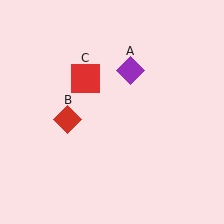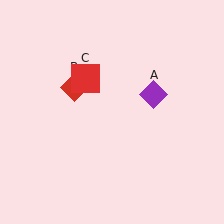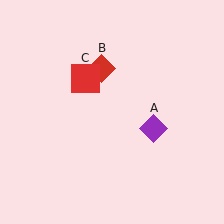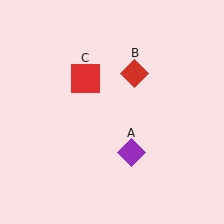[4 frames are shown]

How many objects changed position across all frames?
2 objects changed position: purple diamond (object A), red diamond (object B).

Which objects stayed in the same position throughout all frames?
Red square (object C) remained stationary.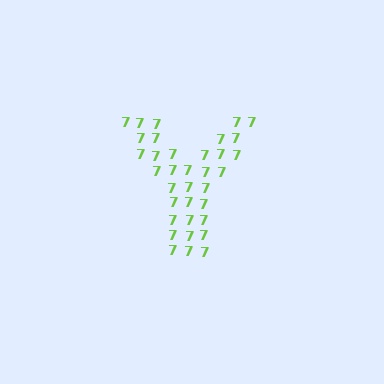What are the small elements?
The small elements are digit 7's.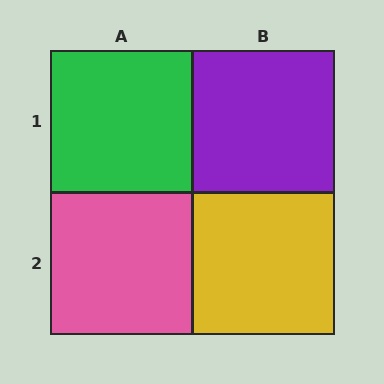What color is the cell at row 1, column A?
Green.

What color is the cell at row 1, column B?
Purple.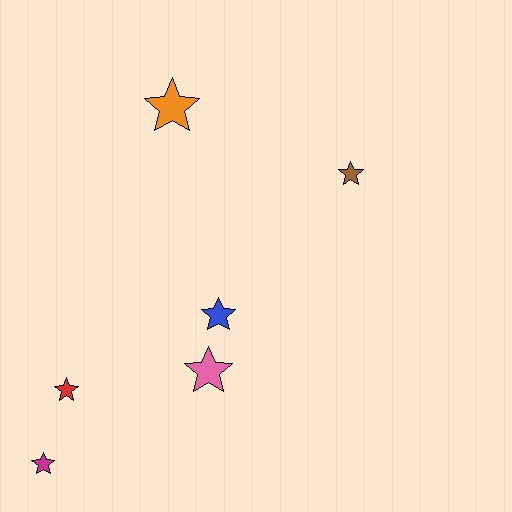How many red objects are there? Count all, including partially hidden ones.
There is 1 red object.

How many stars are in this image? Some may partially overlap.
There are 6 stars.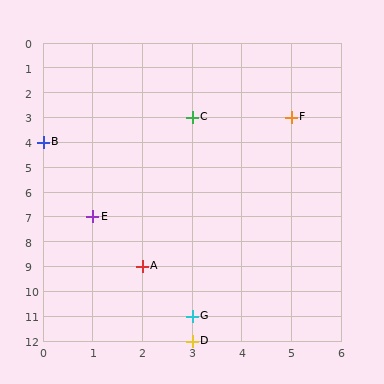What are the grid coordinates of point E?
Point E is at grid coordinates (1, 7).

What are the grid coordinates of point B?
Point B is at grid coordinates (0, 4).